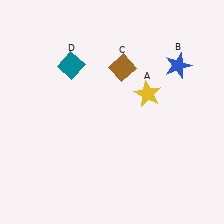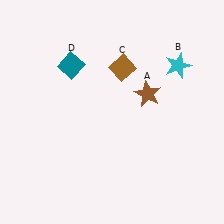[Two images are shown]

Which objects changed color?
A changed from yellow to brown. B changed from blue to cyan.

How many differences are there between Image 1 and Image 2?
There are 2 differences between the two images.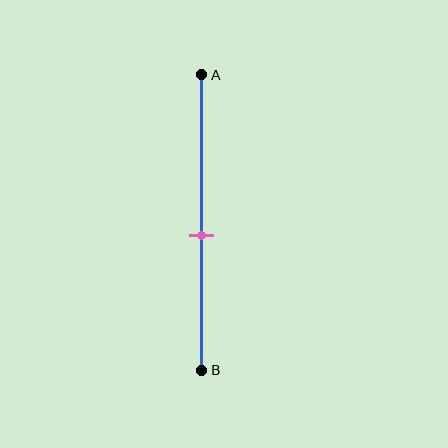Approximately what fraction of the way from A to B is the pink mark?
The pink mark is approximately 55% of the way from A to B.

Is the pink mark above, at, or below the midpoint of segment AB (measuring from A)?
The pink mark is below the midpoint of segment AB.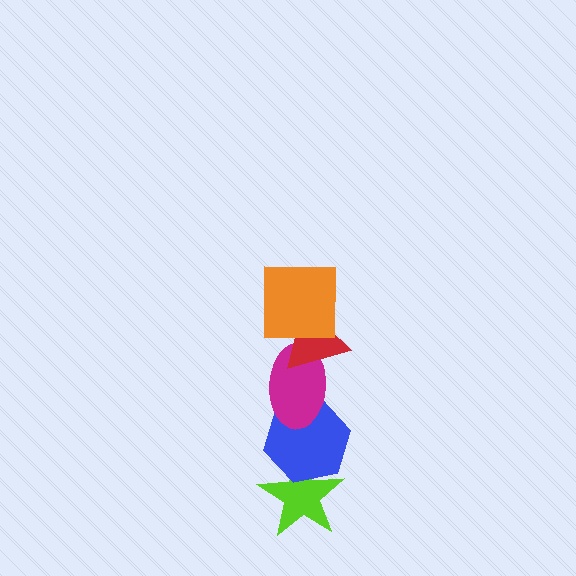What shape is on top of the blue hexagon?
The magenta ellipse is on top of the blue hexagon.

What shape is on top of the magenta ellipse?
The red triangle is on top of the magenta ellipse.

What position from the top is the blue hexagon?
The blue hexagon is 4th from the top.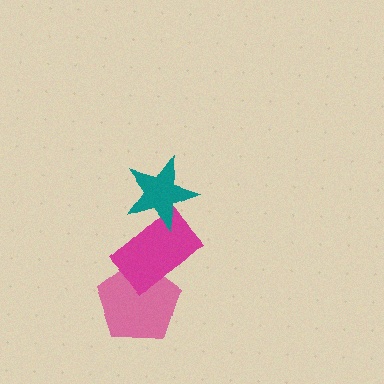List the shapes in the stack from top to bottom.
From top to bottom: the teal star, the magenta rectangle, the pink pentagon.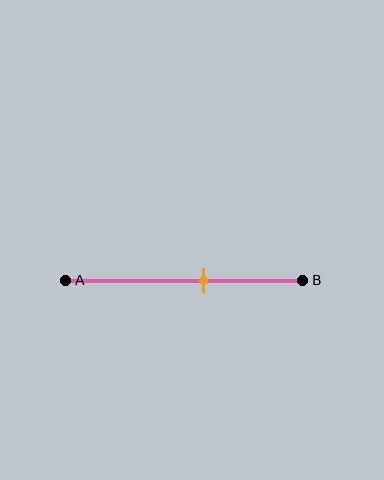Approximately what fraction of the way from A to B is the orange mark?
The orange mark is approximately 60% of the way from A to B.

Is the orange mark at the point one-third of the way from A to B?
No, the mark is at about 60% from A, not at the 33% one-third point.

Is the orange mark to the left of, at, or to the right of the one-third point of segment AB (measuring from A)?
The orange mark is to the right of the one-third point of segment AB.